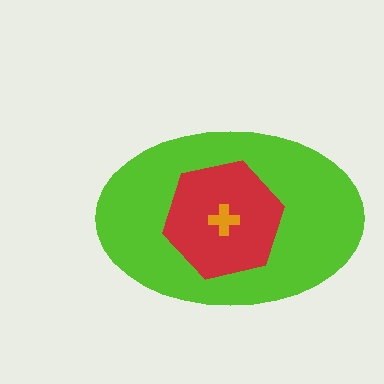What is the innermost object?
The orange cross.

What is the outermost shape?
The lime ellipse.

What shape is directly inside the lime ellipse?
The red hexagon.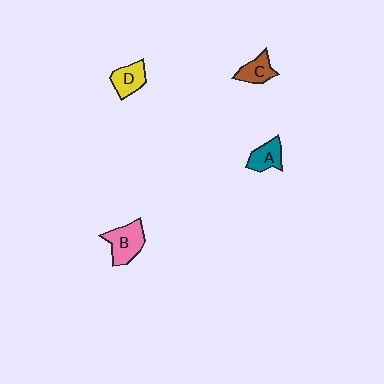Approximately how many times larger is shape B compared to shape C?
Approximately 1.5 times.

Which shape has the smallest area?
Shape C (brown).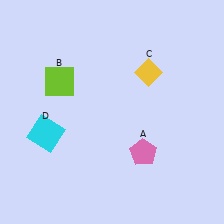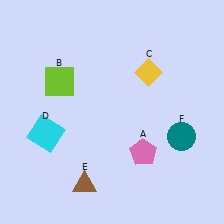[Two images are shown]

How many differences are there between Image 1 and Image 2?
There are 2 differences between the two images.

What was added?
A brown triangle (E), a teal circle (F) were added in Image 2.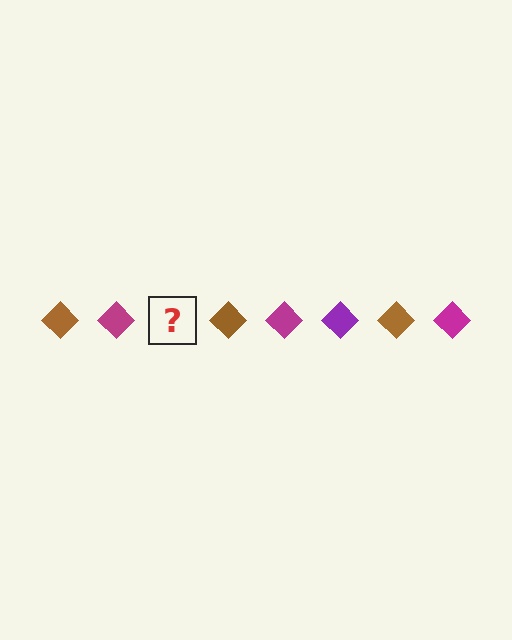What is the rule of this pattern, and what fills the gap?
The rule is that the pattern cycles through brown, magenta, purple diamonds. The gap should be filled with a purple diamond.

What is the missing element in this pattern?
The missing element is a purple diamond.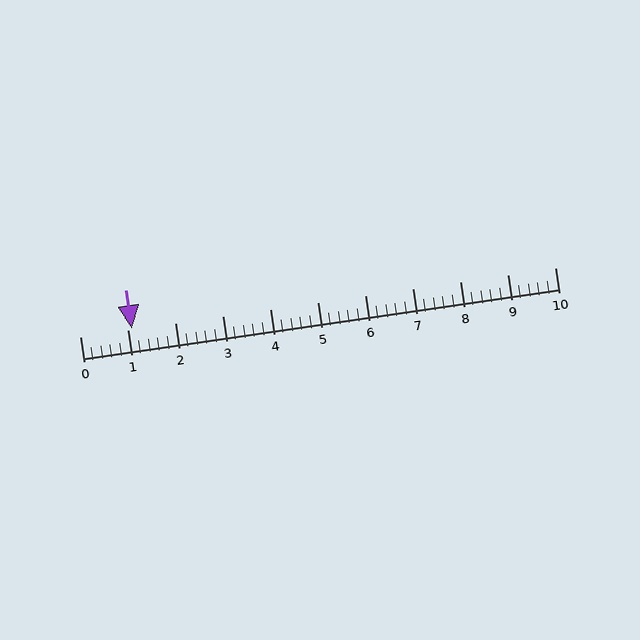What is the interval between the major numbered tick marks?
The major tick marks are spaced 1 units apart.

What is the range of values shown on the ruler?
The ruler shows values from 0 to 10.